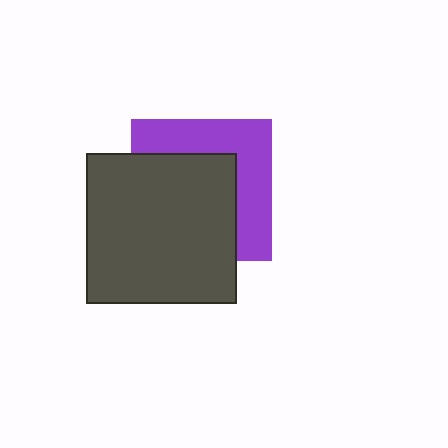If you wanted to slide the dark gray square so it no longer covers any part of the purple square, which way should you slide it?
Slide it toward the lower-left — that is the most direct way to separate the two shapes.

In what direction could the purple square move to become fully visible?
The purple square could move toward the upper-right. That would shift it out from behind the dark gray square entirely.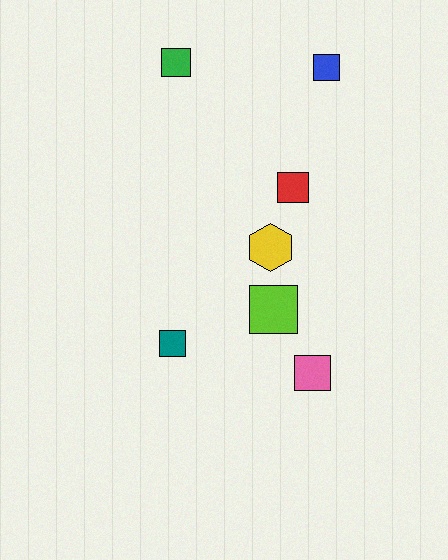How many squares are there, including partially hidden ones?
There are 6 squares.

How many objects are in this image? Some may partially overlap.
There are 7 objects.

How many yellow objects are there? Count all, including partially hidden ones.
There is 1 yellow object.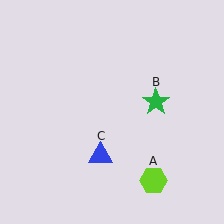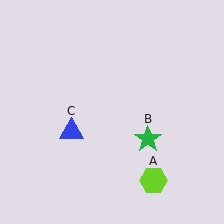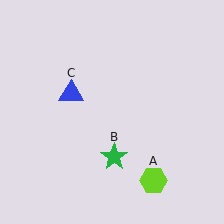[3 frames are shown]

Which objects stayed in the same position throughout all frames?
Lime hexagon (object A) remained stationary.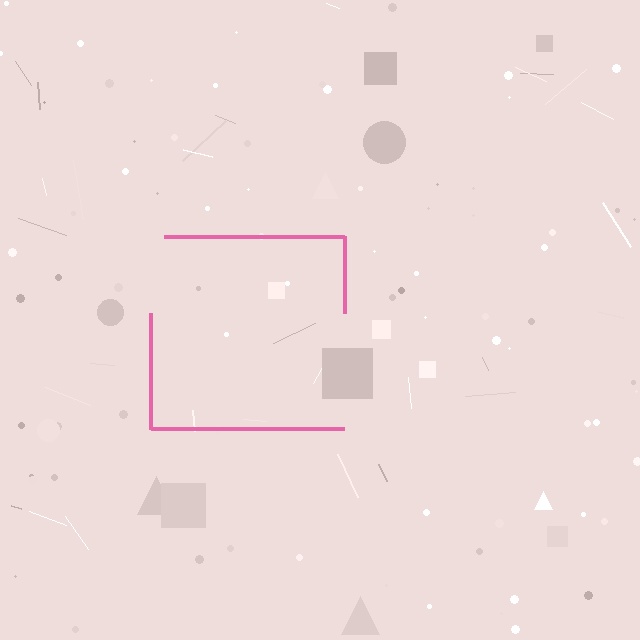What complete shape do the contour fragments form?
The contour fragments form a square.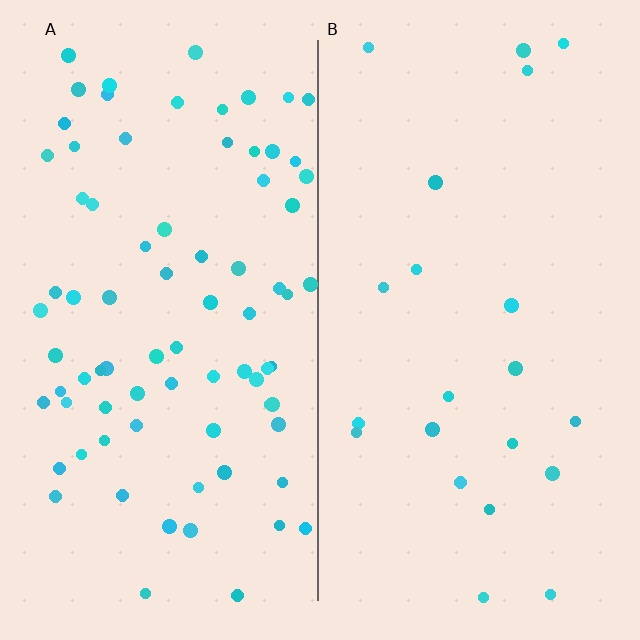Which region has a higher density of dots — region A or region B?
A (the left).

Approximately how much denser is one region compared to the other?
Approximately 3.7× — region A over region B.